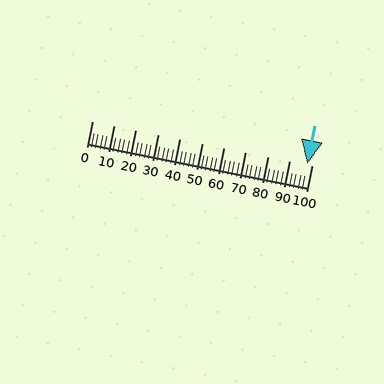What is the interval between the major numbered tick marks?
The major tick marks are spaced 10 units apart.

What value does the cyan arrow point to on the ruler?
The cyan arrow points to approximately 98.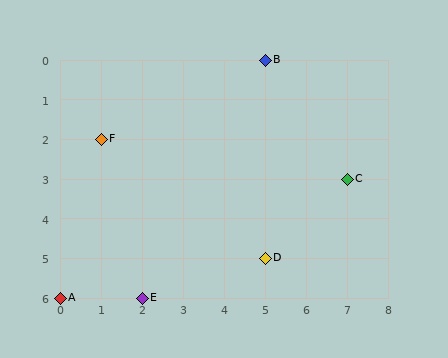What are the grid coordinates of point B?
Point B is at grid coordinates (5, 0).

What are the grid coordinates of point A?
Point A is at grid coordinates (0, 6).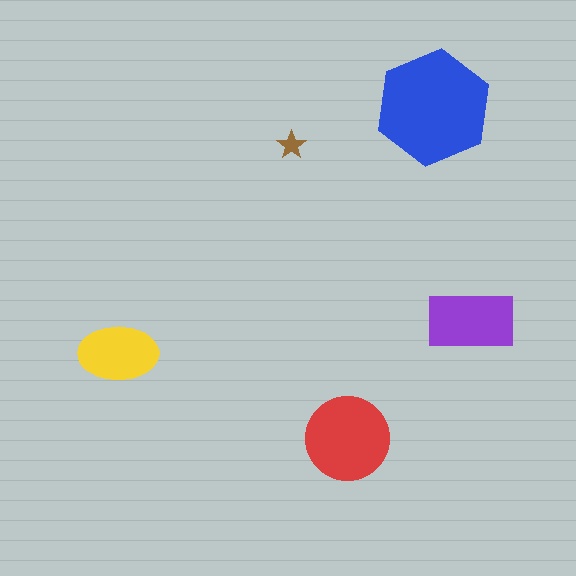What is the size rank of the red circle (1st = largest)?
2nd.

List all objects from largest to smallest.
The blue hexagon, the red circle, the purple rectangle, the yellow ellipse, the brown star.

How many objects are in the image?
There are 5 objects in the image.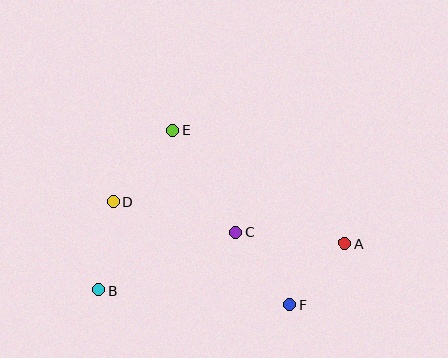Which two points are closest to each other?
Points A and F are closest to each other.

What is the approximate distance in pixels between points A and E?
The distance between A and E is approximately 206 pixels.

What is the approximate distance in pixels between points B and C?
The distance between B and C is approximately 149 pixels.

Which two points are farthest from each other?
Points A and B are farthest from each other.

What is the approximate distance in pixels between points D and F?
The distance between D and F is approximately 205 pixels.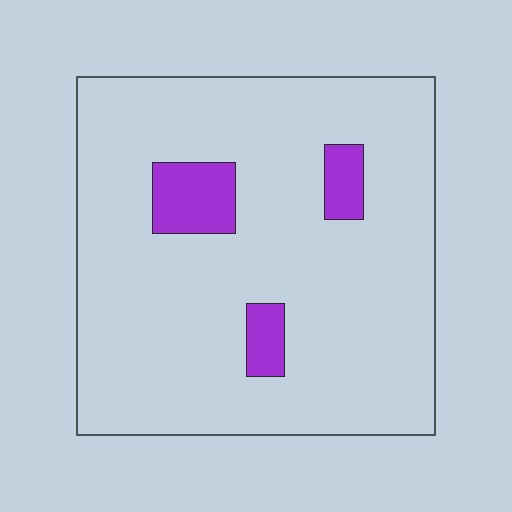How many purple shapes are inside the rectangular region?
3.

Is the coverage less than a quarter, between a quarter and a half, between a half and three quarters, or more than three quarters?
Less than a quarter.